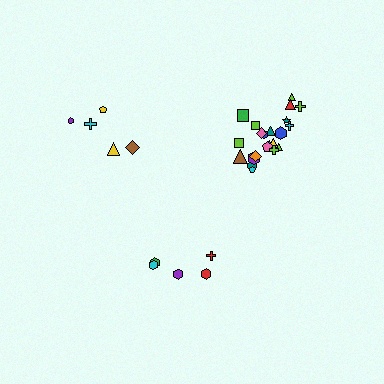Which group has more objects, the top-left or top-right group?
The top-right group.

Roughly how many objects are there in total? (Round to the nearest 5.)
Roughly 30 objects in total.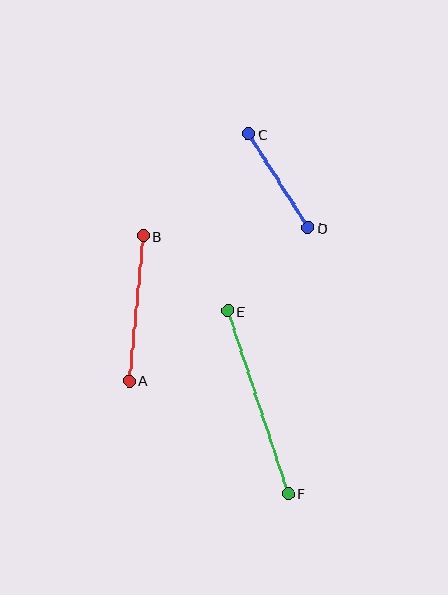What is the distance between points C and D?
The distance is approximately 111 pixels.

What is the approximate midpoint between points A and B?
The midpoint is at approximately (136, 308) pixels.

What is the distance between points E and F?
The distance is approximately 193 pixels.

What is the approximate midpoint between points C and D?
The midpoint is at approximately (278, 181) pixels.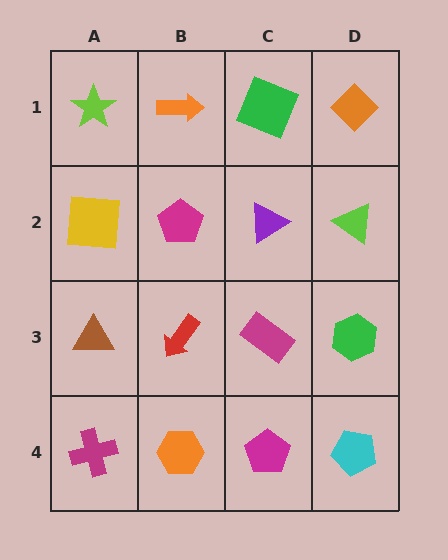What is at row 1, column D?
An orange diamond.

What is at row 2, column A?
A yellow square.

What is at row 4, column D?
A cyan pentagon.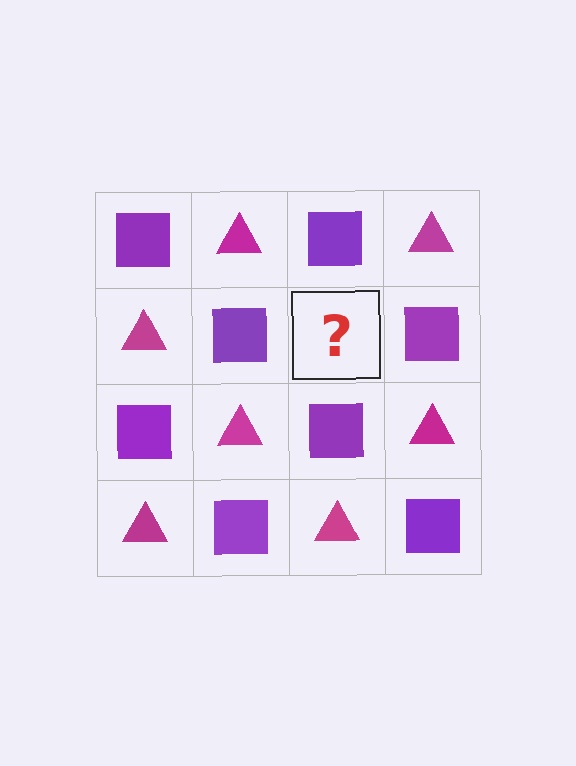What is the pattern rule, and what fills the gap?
The rule is that it alternates purple square and magenta triangle in a checkerboard pattern. The gap should be filled with a magenta triangle.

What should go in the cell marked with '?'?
The missing cell should contain a magenta triangle.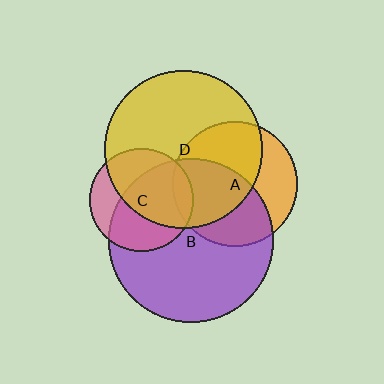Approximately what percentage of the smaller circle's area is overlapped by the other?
Approximately 50%.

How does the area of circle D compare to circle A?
Approximately 1.6 times.